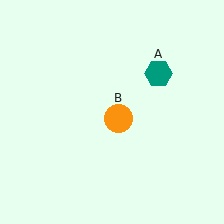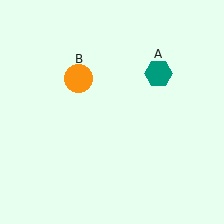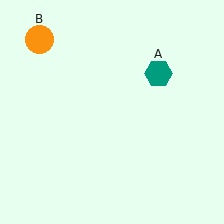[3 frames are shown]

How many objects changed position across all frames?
1 object changed position: orange circle (object B).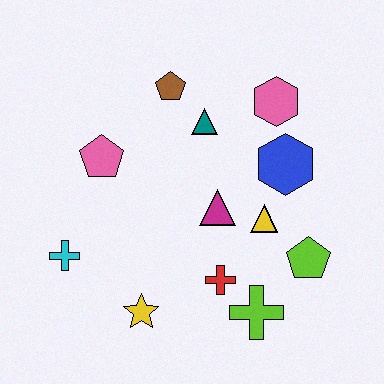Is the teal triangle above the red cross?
Yes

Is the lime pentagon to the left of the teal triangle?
No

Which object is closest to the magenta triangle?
The yellow triangle is closest to the magenta triangle.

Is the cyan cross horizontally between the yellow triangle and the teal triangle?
No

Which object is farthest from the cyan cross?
The pink hexagon is farthest from the cyan cross.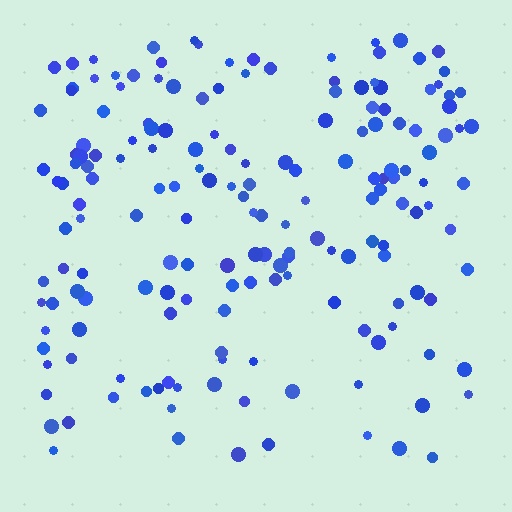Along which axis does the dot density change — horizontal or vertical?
Vertical.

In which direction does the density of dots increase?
From bottom to top, with the top side densest.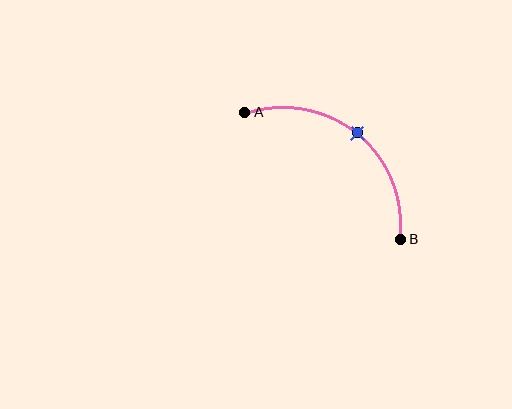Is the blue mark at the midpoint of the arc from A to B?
Yes. The blue mark lies on the arc at equal arc-length from both A and B — it is the arc midpoint.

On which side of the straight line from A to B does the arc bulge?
The arc bulges above and to the right of the straight line connecting A and B.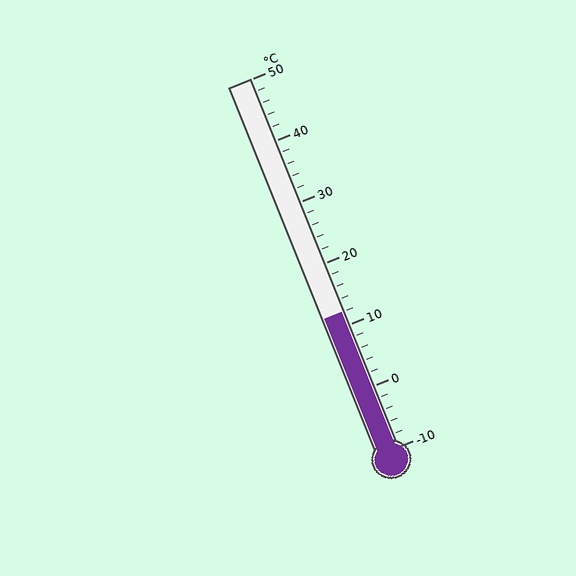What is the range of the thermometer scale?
The thermometer scale ranges from -10°C to 50°C.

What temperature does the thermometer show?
The thermometer shows approximately 12°C.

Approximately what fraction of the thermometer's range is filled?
The thermometer is filled to approximately 35% of its range.